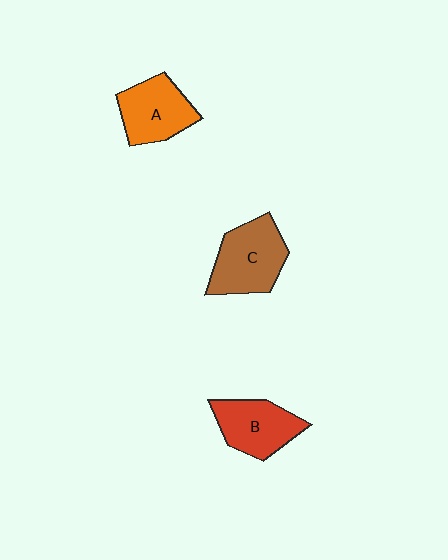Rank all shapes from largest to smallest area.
From largest to smallest: C (brown), A (orange), B (red).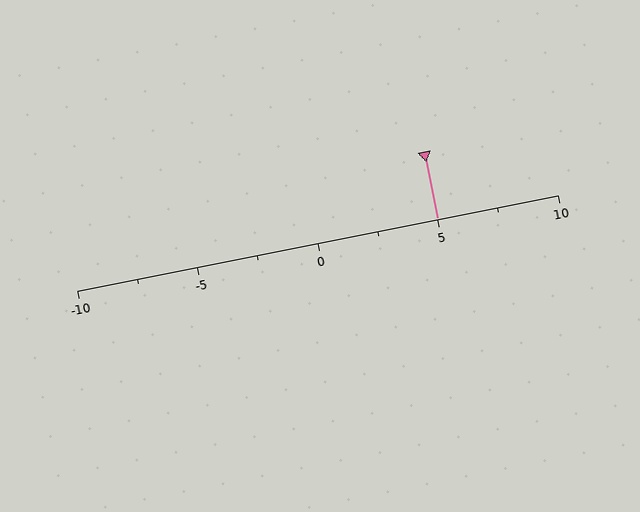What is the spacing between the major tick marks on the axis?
The major ticks are spaced 5 apart.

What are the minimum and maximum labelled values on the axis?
The axis runs from -10 to 10.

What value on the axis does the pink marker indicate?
The marker indicates approximately 5.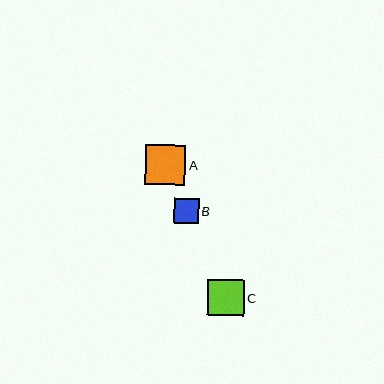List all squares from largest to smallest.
From largest to smallest: A, C, B.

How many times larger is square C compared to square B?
Square C is approximately 1.5 times the size of square B.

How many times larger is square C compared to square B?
Square C is approximately 1.5 times the size of square B.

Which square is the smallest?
Square B is the smallest with a size of approximately 25 pixels.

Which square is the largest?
Square A is the largest with a size of approximately 40 pixels.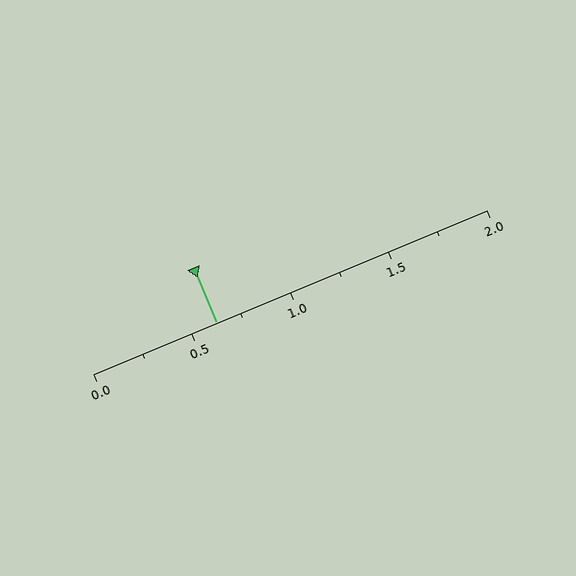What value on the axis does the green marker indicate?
The marker indicates approximately 0.62.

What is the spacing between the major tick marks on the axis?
The major ticks are spaced 0.5 apart.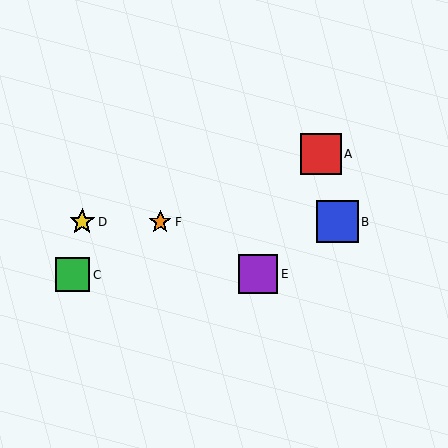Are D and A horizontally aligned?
No, D is at y≈222 and A is at y≈154.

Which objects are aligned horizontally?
Objects B, D, F are aligned horizontally.